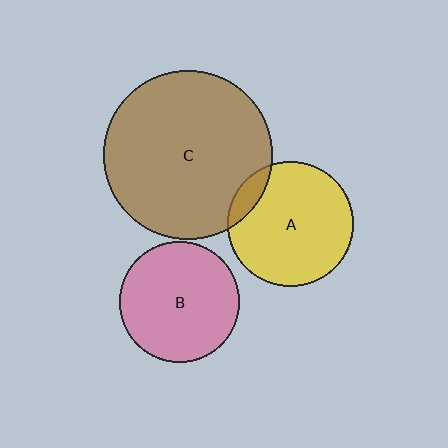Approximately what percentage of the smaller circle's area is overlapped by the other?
Approximately 10%.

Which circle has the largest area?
Circle C (brown).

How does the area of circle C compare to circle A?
Approximately 1.8 times.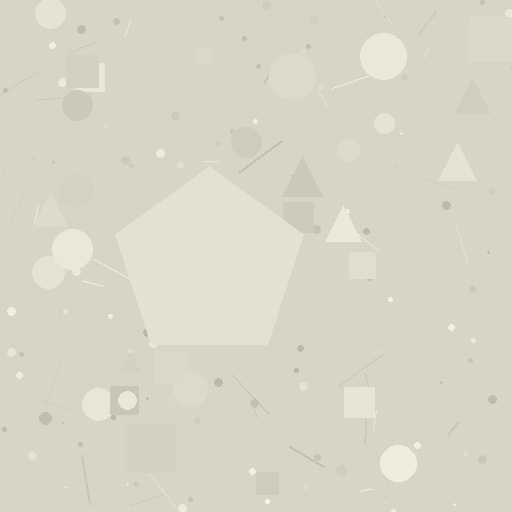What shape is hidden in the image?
A pentagon is hidden in the image.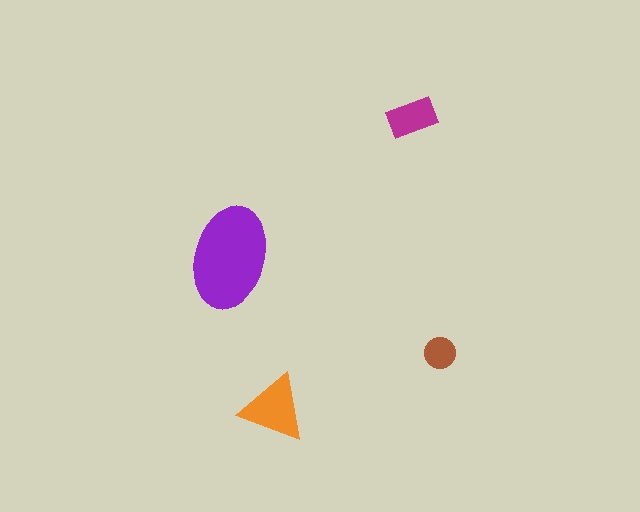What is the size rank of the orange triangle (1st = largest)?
2nd.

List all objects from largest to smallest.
The purple ellipse, the orange triangle, the magenta rectangle, the brown circle.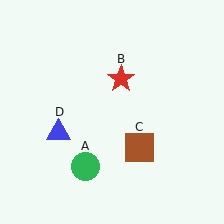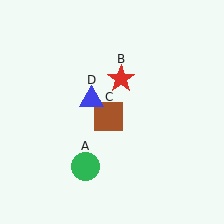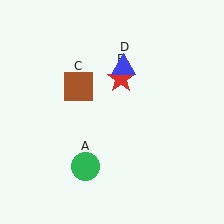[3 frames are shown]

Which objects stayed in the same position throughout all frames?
Green circle (object A) and red star (object B) remained stationary.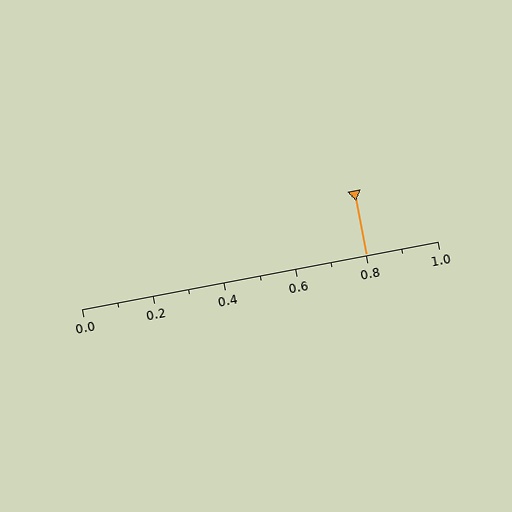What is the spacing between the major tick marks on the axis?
The major ticks are spaced 0.2 apart.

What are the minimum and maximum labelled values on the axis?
The axis runs from 0.0 to 1.0.